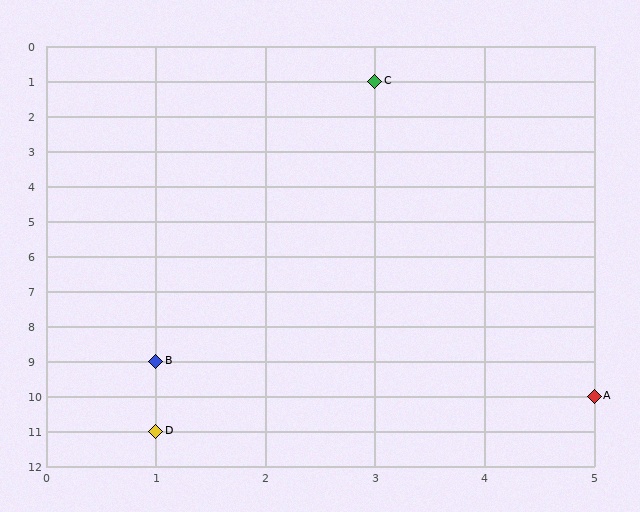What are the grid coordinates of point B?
Point B is at grid coordinates (1, 9).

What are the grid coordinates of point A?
Point A is at grid coordinates (5, 10).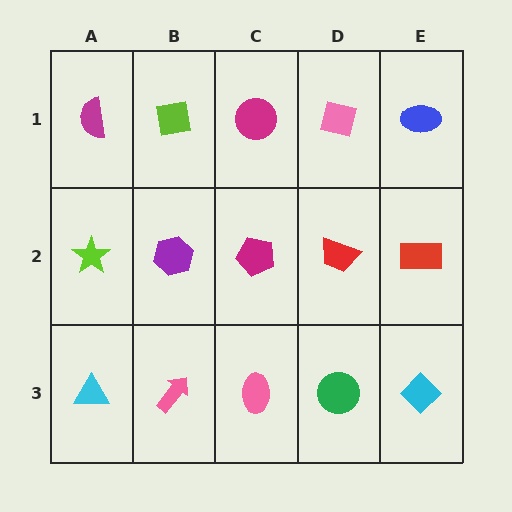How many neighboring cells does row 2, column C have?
4.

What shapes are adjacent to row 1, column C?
A magenta pentagon (row 2, column C), a lime square (row 1, column B), a pink square (row 1, column D).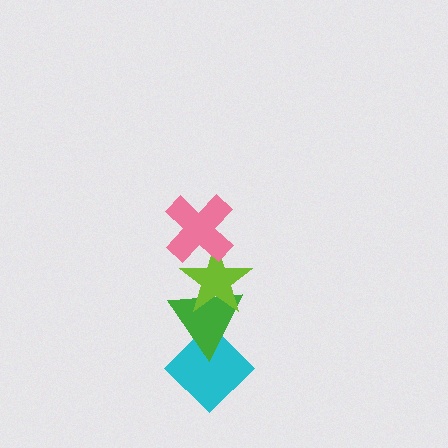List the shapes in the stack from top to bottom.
From top to bottom: the pink cross, the lime star, the green triangle, the cyan diamond.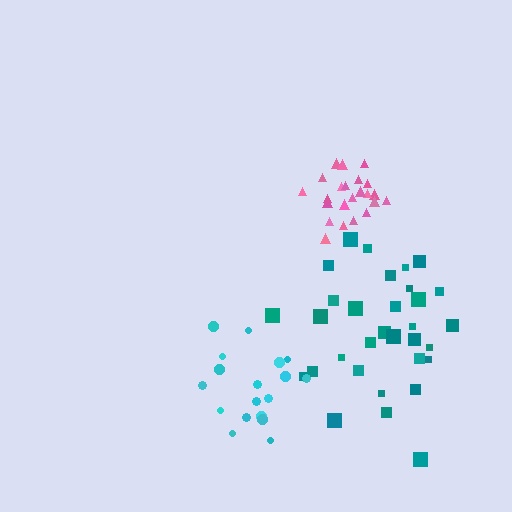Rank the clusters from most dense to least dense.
pink, cyan, teal.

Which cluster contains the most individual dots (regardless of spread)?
Teal (32).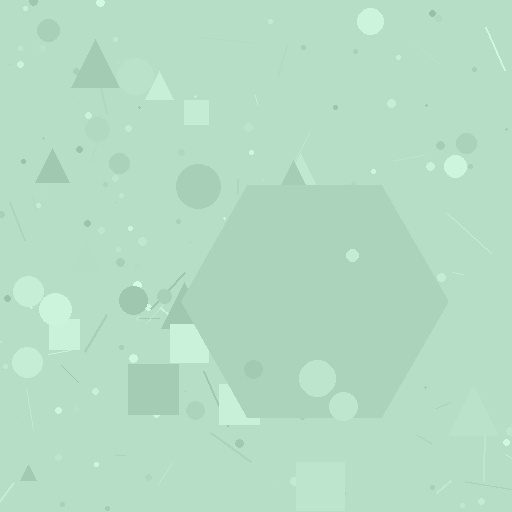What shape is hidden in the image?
A hexagon is hidden in the image.